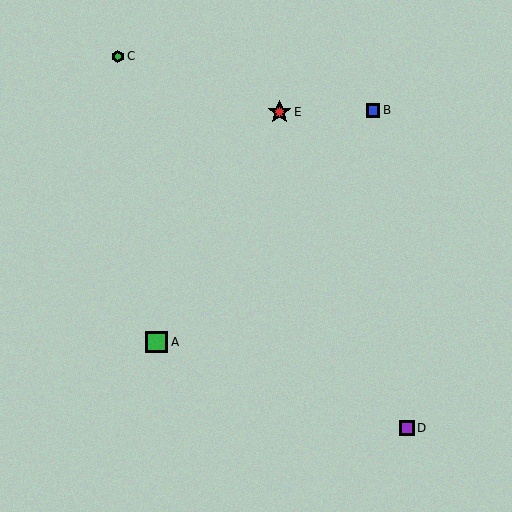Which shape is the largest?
The red star (labeled E) is the largest.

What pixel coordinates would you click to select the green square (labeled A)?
Click at (157, 342) to select the green square A.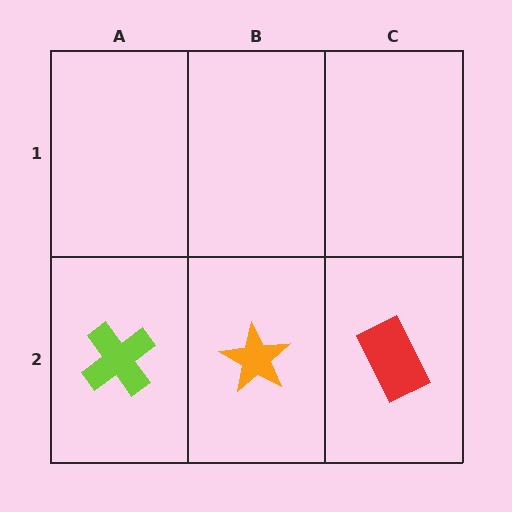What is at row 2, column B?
An orange star.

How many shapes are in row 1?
0 shapes.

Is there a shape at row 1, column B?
No, that cell is empty.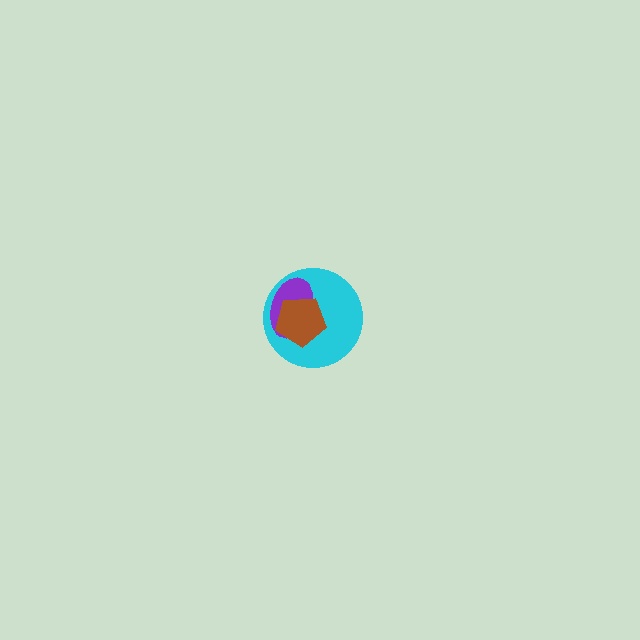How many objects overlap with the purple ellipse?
2 objects overlap with the purple ellipse.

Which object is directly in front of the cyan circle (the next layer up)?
The purple ellipse is directly in front of the cyan circle.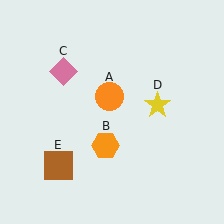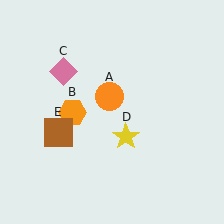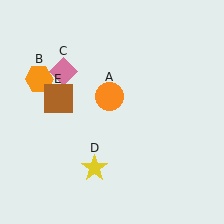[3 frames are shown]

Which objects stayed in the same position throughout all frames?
Orange circle (object A) and pink diamond (object C) remained stationary.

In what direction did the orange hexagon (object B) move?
The orange hexagon (object B) moved up and to the left.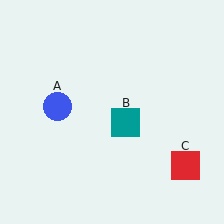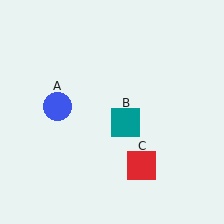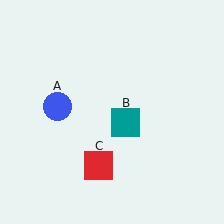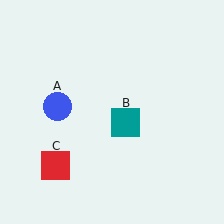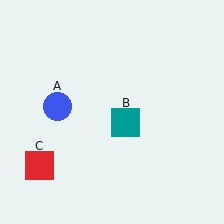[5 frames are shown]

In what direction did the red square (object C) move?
The red square (object C) moved left.